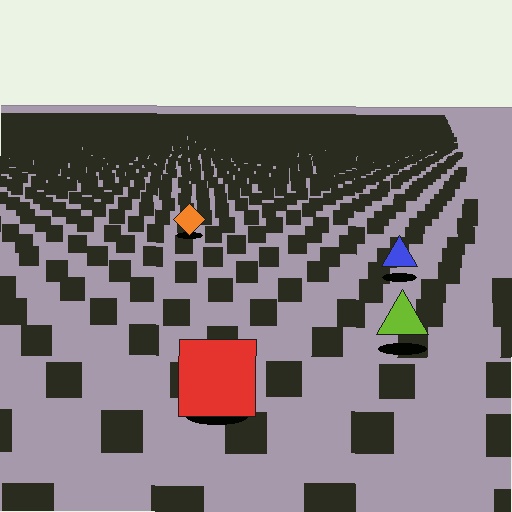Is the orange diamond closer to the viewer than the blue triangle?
No. The blue triangle is closer — you can tell from the texture gradient: the ground texture is coarser near it.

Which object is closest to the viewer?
The red square is closest. The texture marks near it are larger and more spread out.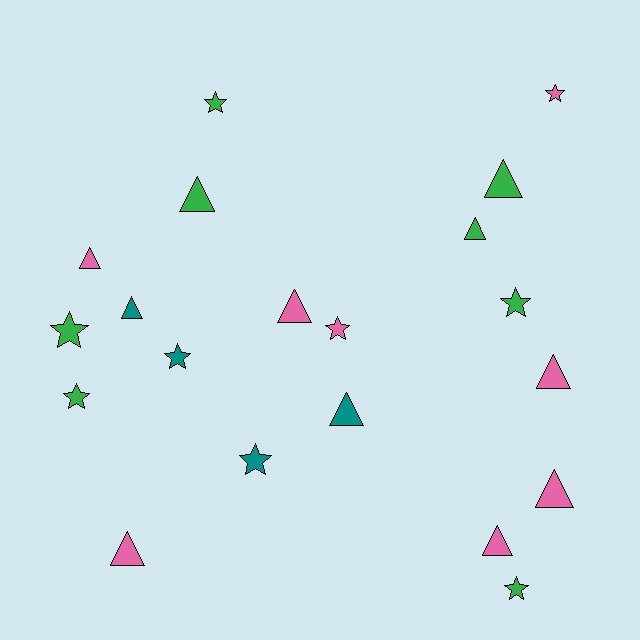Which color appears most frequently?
Green, with 8 objects.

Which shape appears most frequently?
Triangle, with 11 objects.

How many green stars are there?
There are 5 green stars.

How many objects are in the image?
There are 20 objects.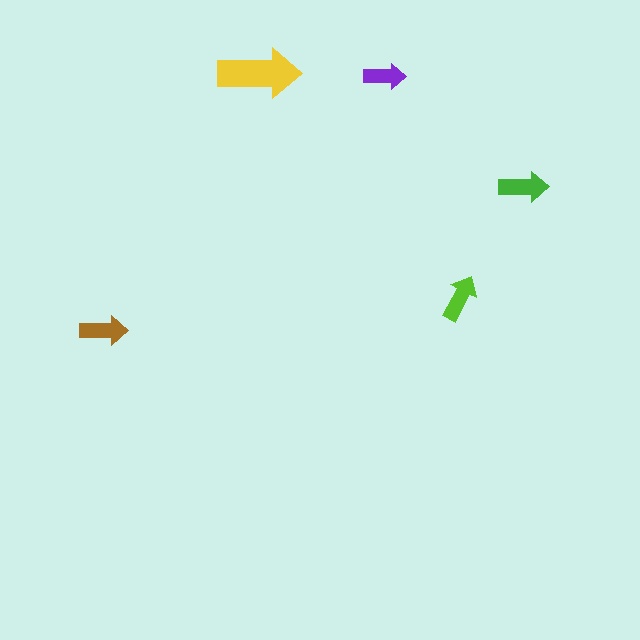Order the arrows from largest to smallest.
the yellow one, the green one, the brown one, the lime one, the purple one.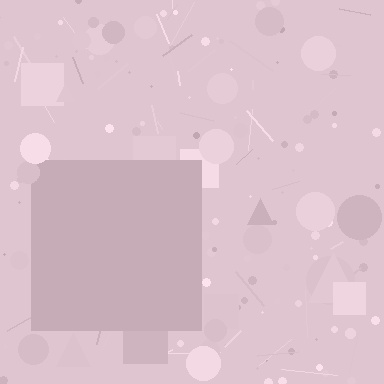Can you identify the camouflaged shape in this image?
The camouflaged shape is a square.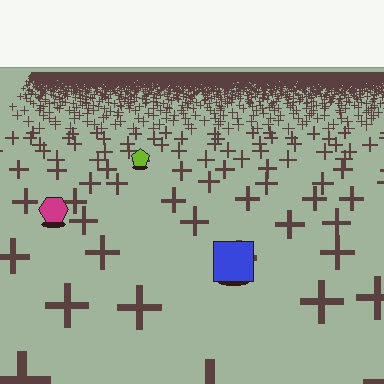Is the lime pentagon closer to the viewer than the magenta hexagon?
No. The magenta hexagon is closer — you can tell from the texture gradient: the ground texture is coarser near it.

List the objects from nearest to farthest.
From nearest to farthest: the blue square, the magenta hexagon, the lime pentagon.